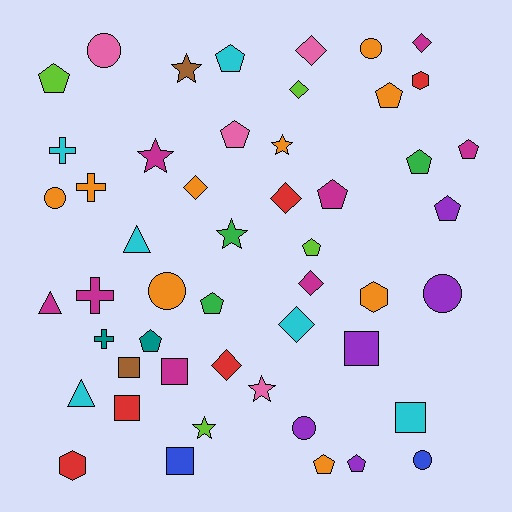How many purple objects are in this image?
There are 5 purple objects.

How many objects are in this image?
There are 50 objects.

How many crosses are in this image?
There are 4 crosses.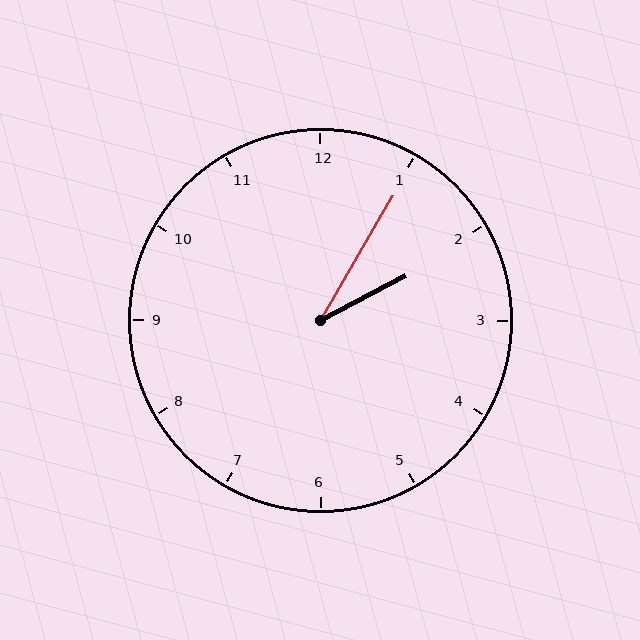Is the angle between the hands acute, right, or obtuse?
It is acute.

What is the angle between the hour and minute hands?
Approximately 32 degrees.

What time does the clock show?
2:05.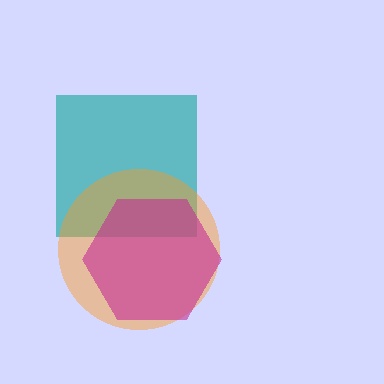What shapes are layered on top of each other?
The layered shapes are: a teal square, an orange circle, a magenta hexagon.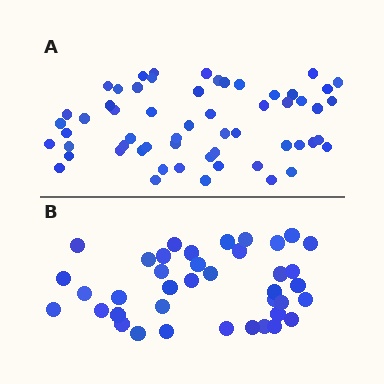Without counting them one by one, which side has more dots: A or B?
Region A (the top region) has more dots.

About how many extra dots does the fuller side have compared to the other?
Region A has approximately 20 more dots than region B.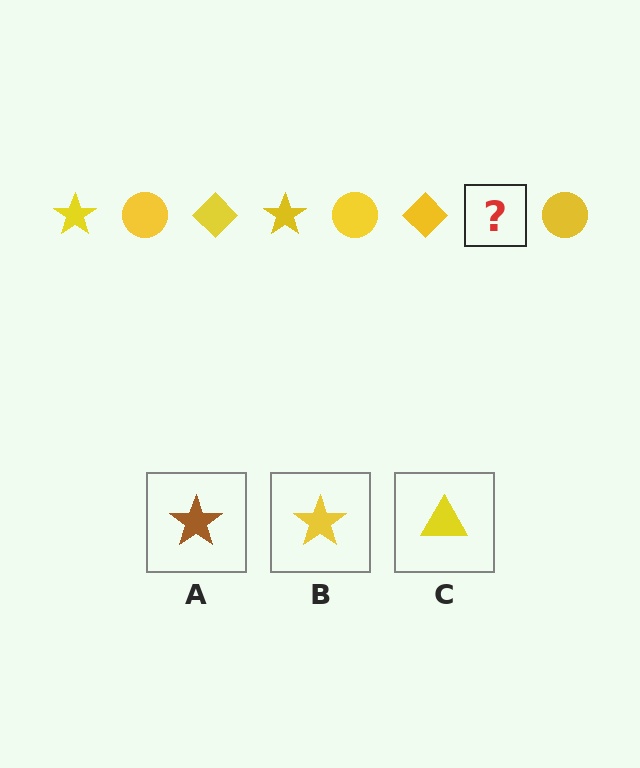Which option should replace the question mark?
Option B.